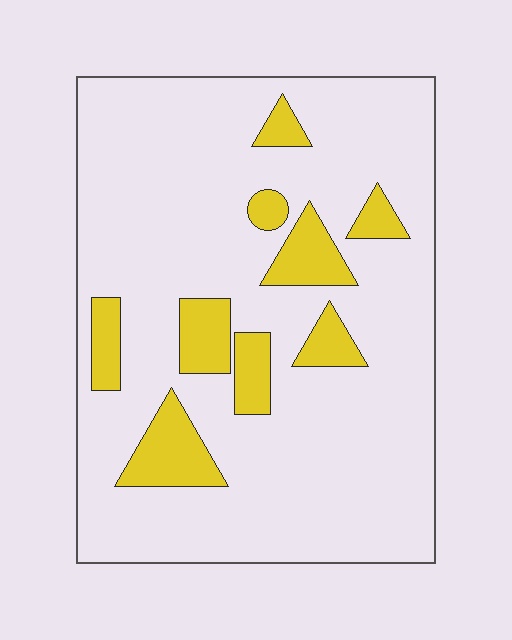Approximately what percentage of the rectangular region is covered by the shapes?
Approximately 15%.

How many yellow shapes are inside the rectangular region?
9.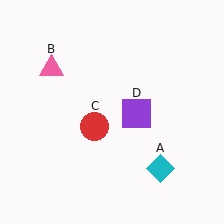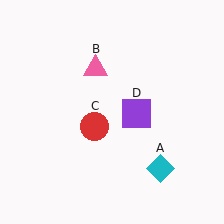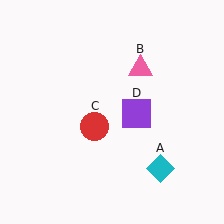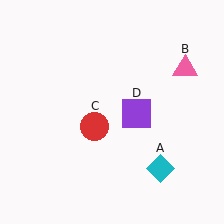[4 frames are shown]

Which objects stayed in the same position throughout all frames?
Cyan diamond (object A) and red circle (object C) and purple square (object D) remained stationary.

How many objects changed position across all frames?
1 object changed position: pink triangle (object B).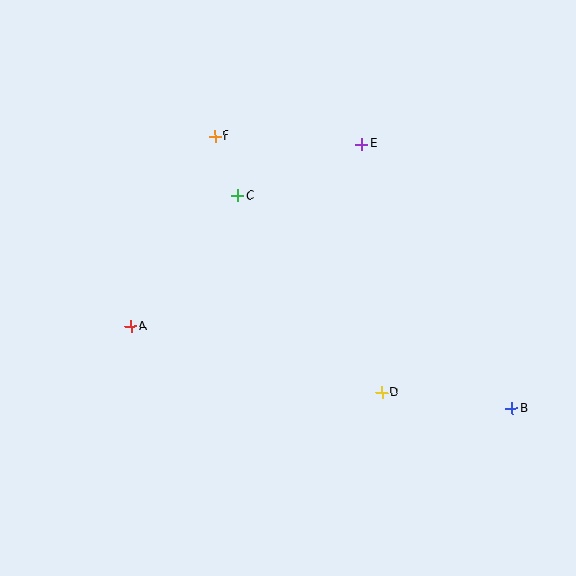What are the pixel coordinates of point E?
Point E is at (362, 144).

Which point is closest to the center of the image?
Point C at (238, 196) is closest to the center.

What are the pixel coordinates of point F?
Point F is at (215, 136).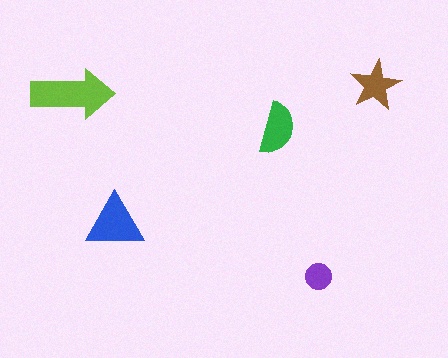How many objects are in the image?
There are 5 objects in the image.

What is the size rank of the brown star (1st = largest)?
4th.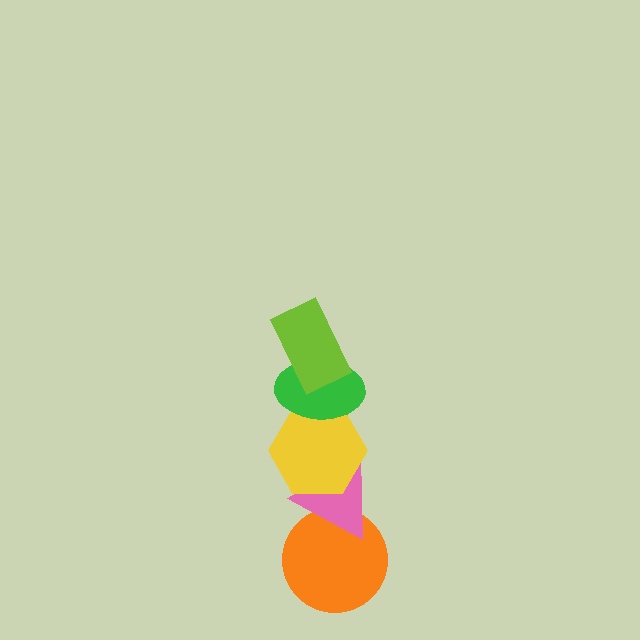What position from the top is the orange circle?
The orange circle is 5th from the top.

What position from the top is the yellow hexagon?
The yellow hexagon is 3rd from the top.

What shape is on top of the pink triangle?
The yellow hexagon is on top of the pink triangle.